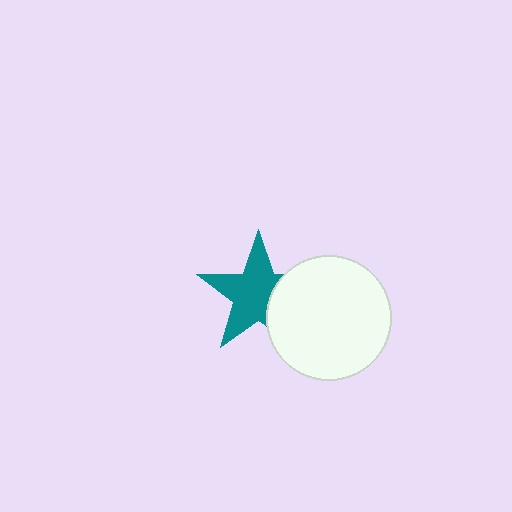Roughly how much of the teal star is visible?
Most of it is visible (roughly 69%).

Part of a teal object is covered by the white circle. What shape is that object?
It is a star.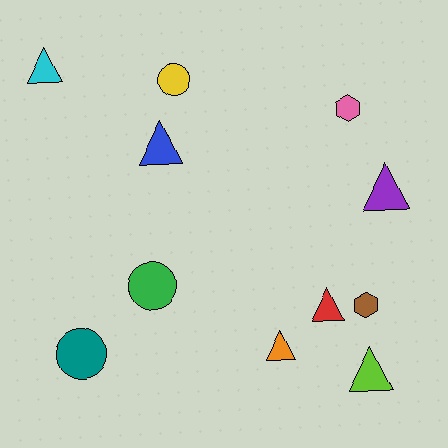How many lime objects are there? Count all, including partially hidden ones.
There is 1 lime object.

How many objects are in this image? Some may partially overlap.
There are 11 objects.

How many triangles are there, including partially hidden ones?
There are 6 triangles.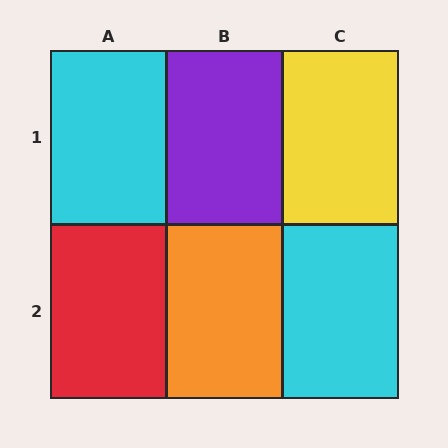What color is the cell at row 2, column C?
Cyan.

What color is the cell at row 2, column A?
Red.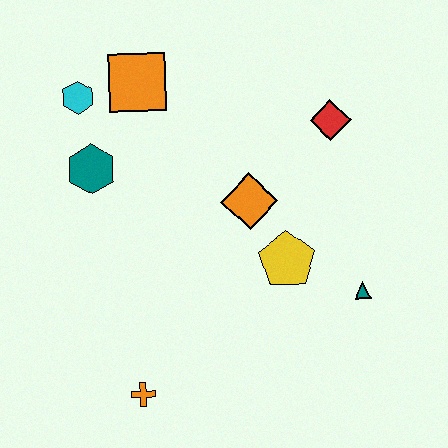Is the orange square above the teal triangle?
Yes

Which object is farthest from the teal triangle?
The cyan hexagon is farthest from the teal triangle.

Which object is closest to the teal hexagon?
The cyan hexagon is closest to the teal hexagon.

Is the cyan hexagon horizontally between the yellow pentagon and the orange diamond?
No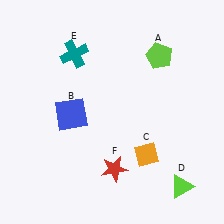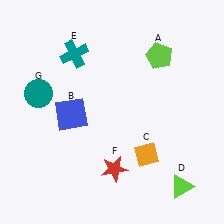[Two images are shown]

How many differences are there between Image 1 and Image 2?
There is 1 difference between the two images.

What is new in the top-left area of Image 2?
A teal circle (G) was added in the top-left area of Image 2.